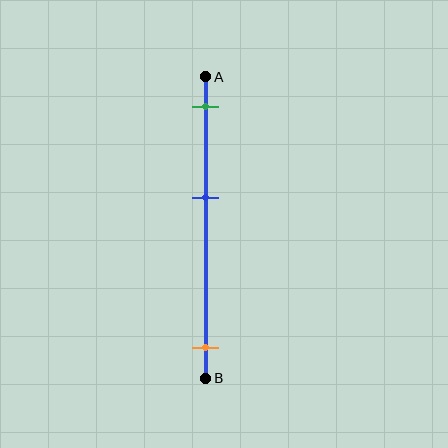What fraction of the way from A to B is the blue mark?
The blue mark is approximately 40% (0.4) of the way from A to B.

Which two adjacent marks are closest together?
The green and blue marks are the closest adjacent pair.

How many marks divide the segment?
There are 3 marks dividing the segment.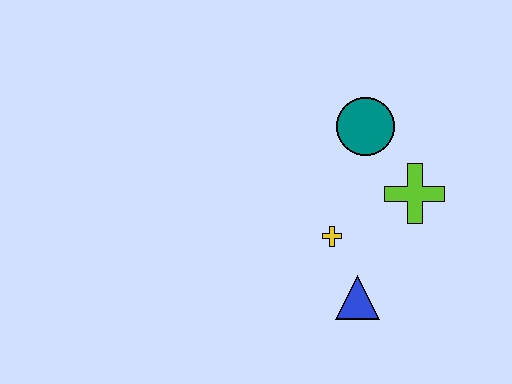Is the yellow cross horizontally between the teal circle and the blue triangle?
No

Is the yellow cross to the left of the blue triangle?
Yes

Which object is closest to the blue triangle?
The yellow cross is closest to the blue triangle.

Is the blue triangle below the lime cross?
Yes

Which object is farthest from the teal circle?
The blue triangle is farthest from the teal circle.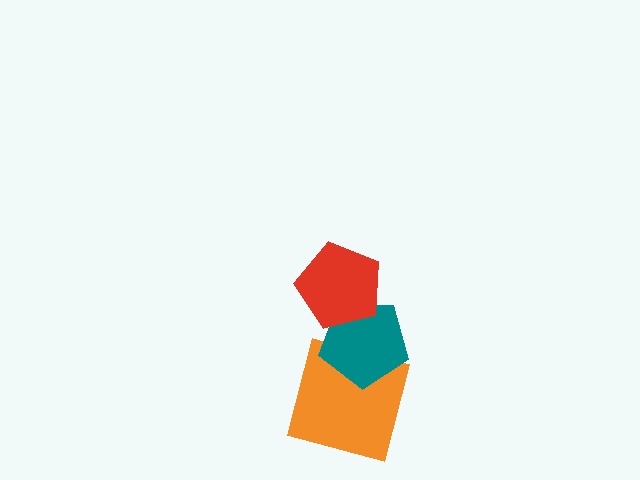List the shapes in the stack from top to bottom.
From top to bottom: the red pentagon, the teal pentagon, the orange square.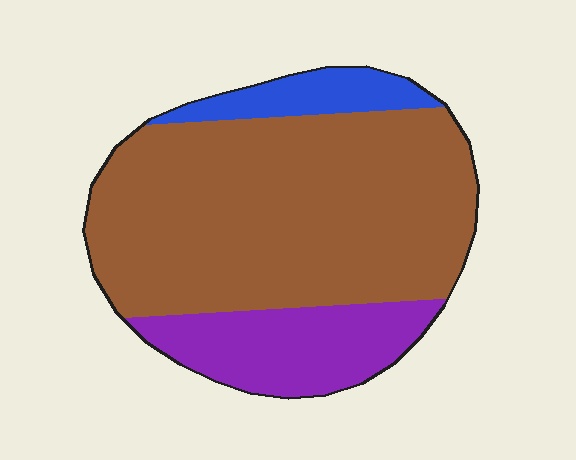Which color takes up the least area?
Blue, at roughly 10%.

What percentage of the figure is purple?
Purple takes up about one fifth (1/5) of the figure.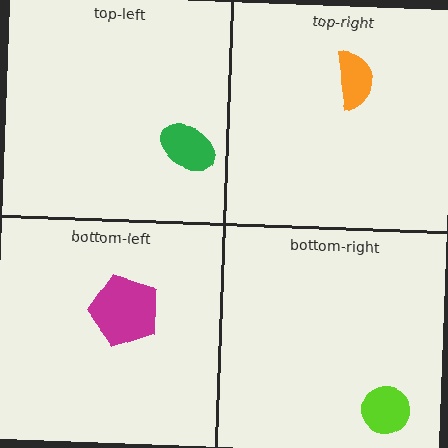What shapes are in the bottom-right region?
The lime circle.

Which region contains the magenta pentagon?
The bottom-left region.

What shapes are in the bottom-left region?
The magenta pentagon.